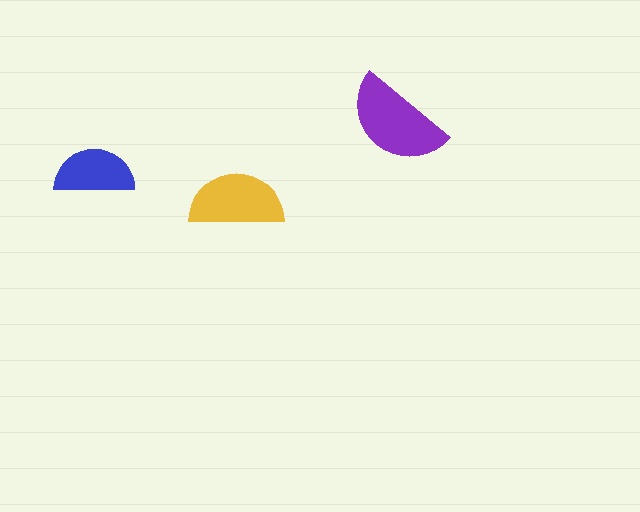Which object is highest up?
The purple semicircle is topmost.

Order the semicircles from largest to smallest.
the purple one, the yellow one, the blue one.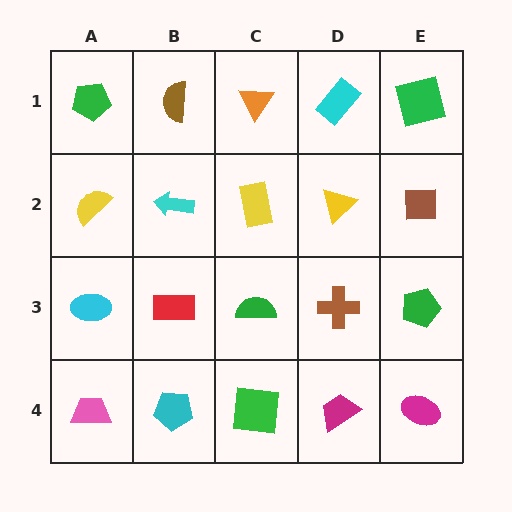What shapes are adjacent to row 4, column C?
A green semicircle (row 3, column C), a cyan pentagon (row 4, column B), a magenta trapezoid (row 4, column D).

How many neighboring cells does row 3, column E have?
3.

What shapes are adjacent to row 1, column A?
A yellow semicircle (row 2, column A), a brown semicircle (row 1, column B).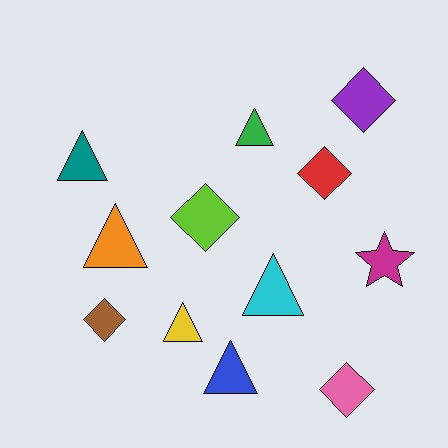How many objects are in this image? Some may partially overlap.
There are 12 objects.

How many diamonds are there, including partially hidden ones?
There are 5 diamonds.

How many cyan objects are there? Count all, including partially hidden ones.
There is 1 cyan object.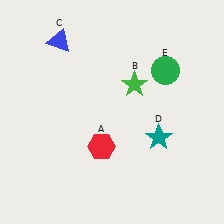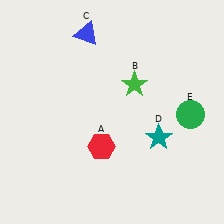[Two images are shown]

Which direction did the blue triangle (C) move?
The blue triangle (C) moved right.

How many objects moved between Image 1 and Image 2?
2 objects moved between the two images.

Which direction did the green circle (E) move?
The green circle (E) moved down.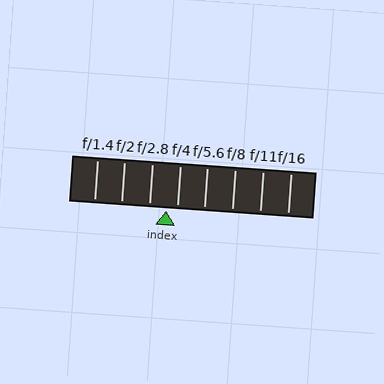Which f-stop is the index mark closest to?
The index mark is closest to f/4.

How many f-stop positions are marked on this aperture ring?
There are 8 f-stop positions marked.